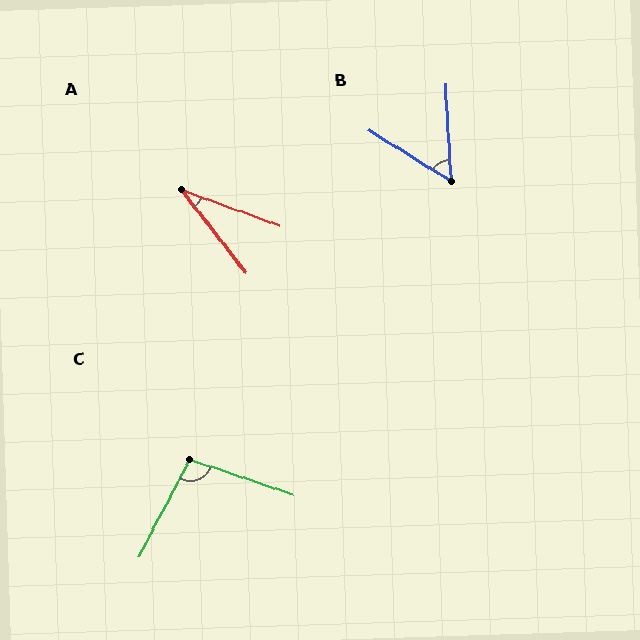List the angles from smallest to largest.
A (32°), B (55°), C (98°).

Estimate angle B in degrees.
Approximately 55 degrees.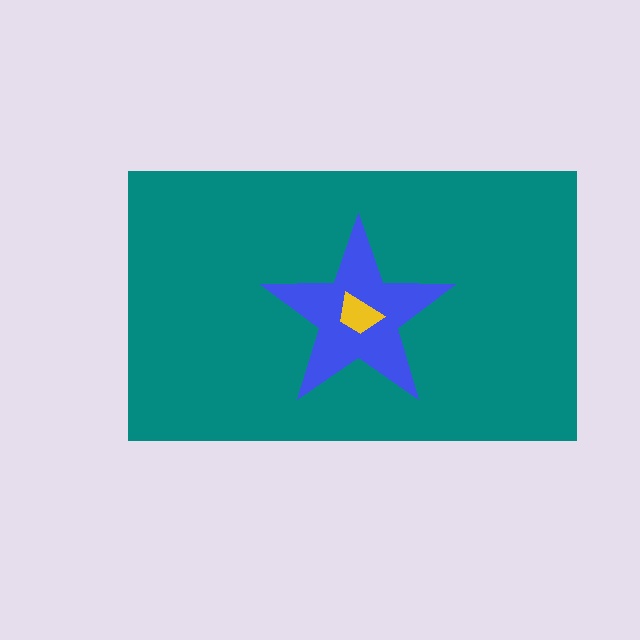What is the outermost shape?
The teal rectangle.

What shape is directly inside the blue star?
The yellow trapezoid.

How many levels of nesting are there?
3.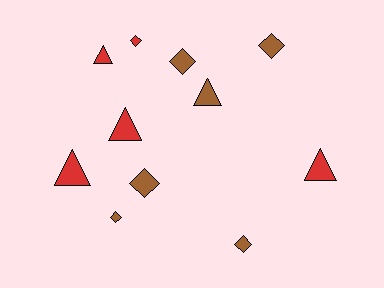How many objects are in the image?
There are 11 objects.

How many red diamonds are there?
There is 1 red diamond.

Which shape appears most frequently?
Diamond, with 6 objects.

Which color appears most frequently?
Brown, with 6 objects.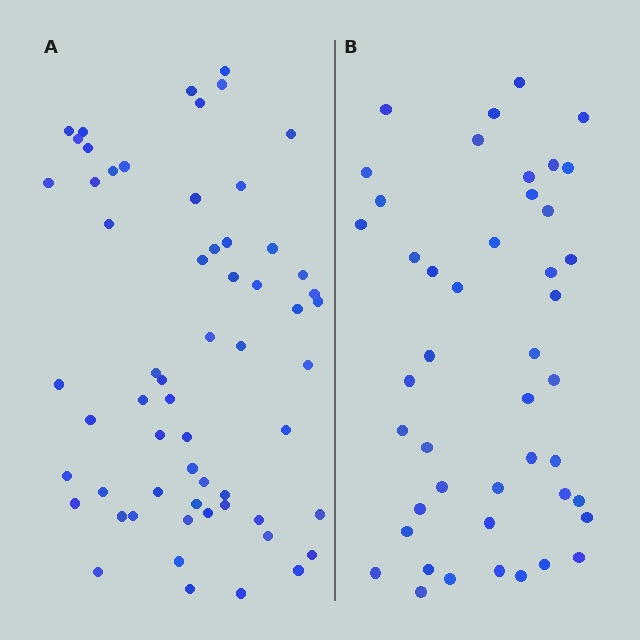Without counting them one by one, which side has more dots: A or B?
Region A (the left region) has more dots.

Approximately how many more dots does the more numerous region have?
Region A has approximately 15 more dots than region B.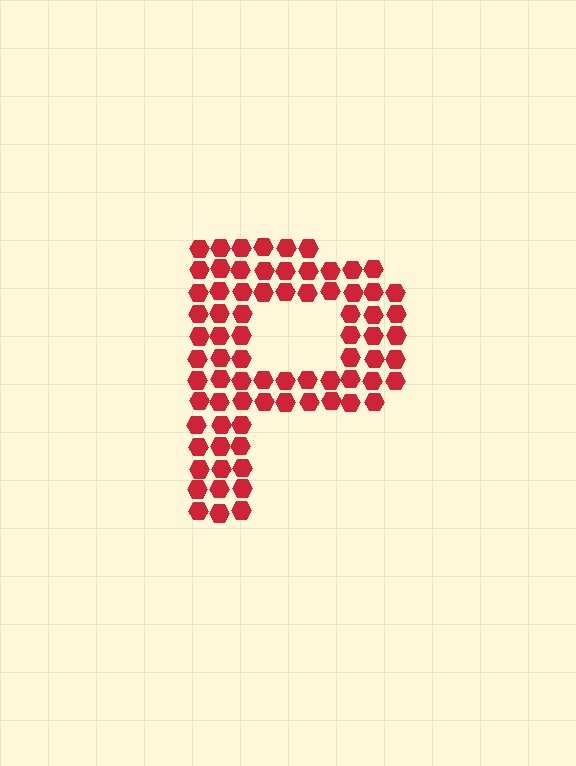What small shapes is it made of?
It is made of small hexagons.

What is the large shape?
The large shape is the letter P.